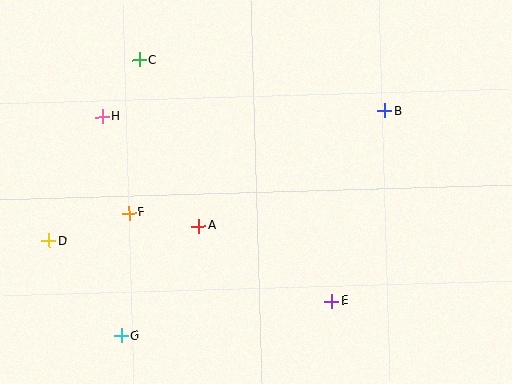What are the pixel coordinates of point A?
Point A is at (199, 226).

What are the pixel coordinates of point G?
Point G is at (121, 336).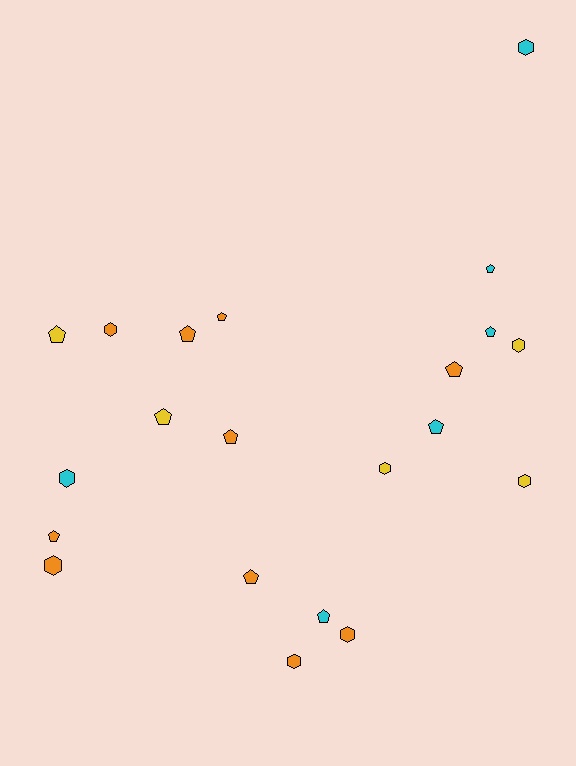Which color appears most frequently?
Orange, with 10 objects.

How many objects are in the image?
There are 21 objects.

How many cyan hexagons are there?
There are 2 cyan hexagons.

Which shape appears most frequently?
Pentagon, with 12 objects.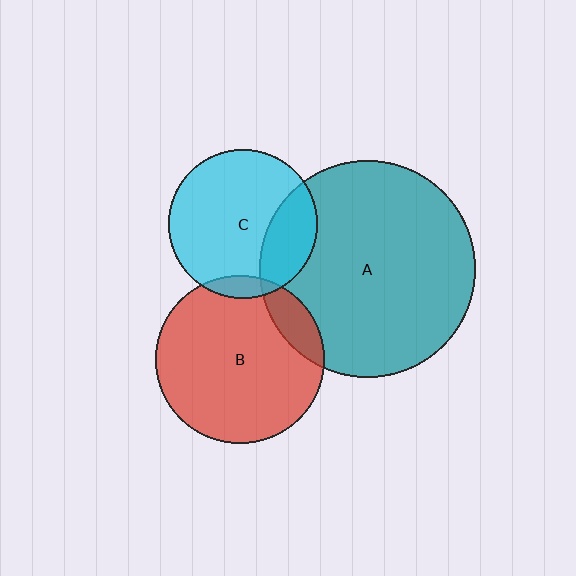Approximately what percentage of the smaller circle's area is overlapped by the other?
Approximately 5%.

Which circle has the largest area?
Circle A (teal).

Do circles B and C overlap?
Yes.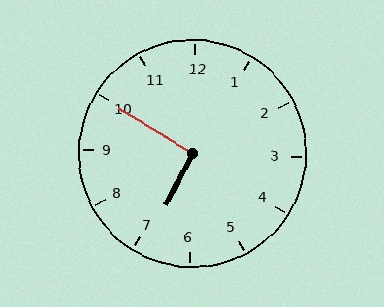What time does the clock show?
6:50.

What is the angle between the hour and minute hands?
Approximately 95 degrees.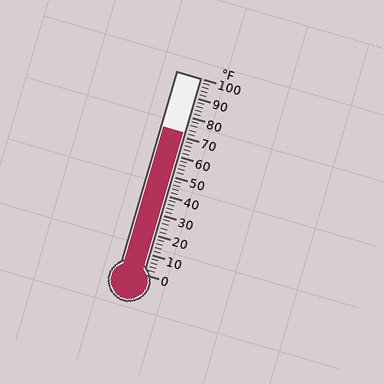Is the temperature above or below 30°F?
The temperature is above 30°F.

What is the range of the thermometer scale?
The thermometer scale ranges from 0°F to 100°F.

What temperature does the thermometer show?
The thermometer shows approximately 72°F.